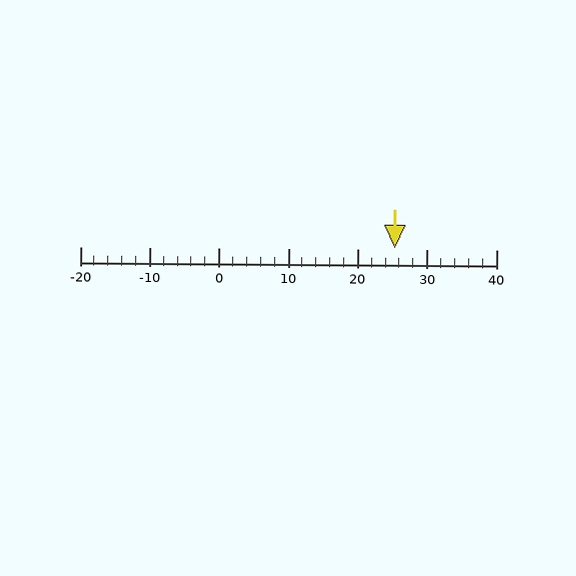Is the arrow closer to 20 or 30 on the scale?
The arrow is closer to 30.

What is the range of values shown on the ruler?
The ruler shows values from -20 to 40.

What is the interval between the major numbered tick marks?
The major tick marks are spaced 10 units apart.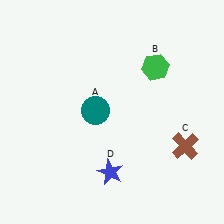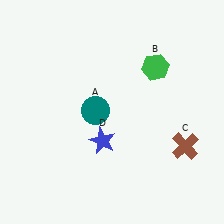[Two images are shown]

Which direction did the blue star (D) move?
The blue star (D) moved up.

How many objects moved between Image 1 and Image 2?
1 object moved between the two images.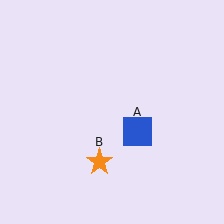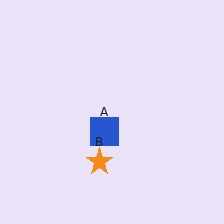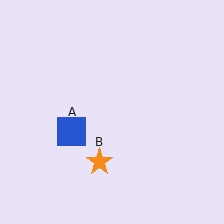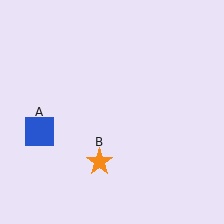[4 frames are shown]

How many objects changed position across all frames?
1 object changed position: blue square (object A).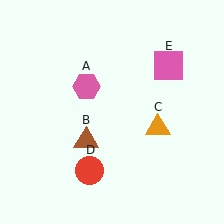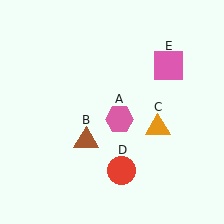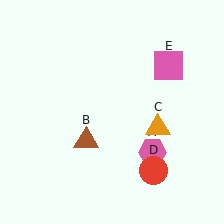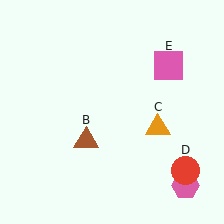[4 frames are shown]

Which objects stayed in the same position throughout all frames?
Brown triangle (object B) and orange triangle (object C) and pink square (object E) remained stationary.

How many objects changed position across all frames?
2 objects changed position: pink hexagon (object A), red circle (object D).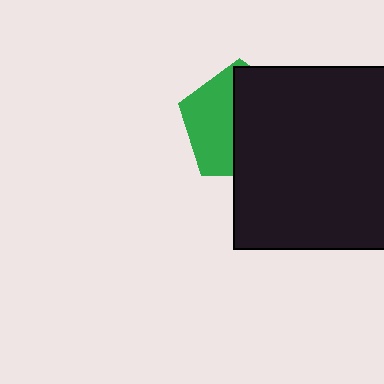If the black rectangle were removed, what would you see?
You would see the complete green pentagon.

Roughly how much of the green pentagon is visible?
A small part of it is visible (roughly 43%).